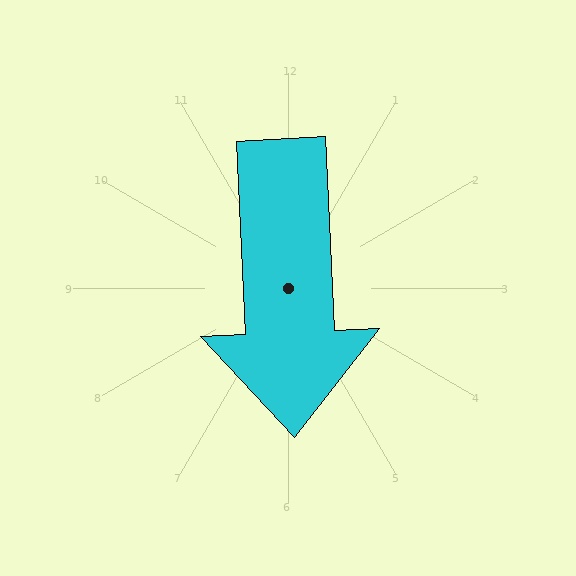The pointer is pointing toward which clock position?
Roughly 6 o'clock.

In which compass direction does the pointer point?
South.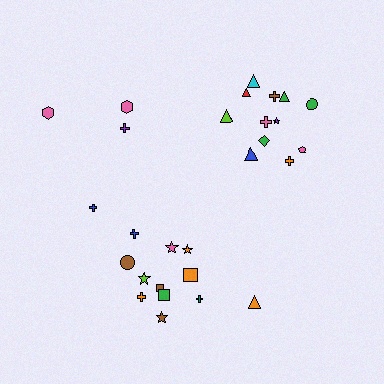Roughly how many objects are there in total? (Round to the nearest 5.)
Roughly 30 objects in total.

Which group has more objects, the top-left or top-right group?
The top-right group.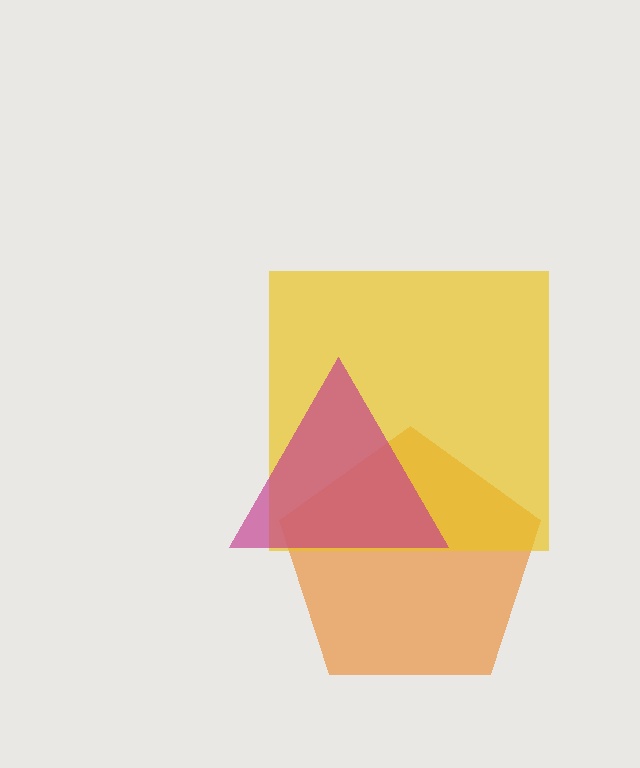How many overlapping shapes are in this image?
There are 3 overlapping shapes in the image.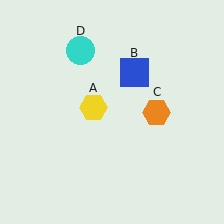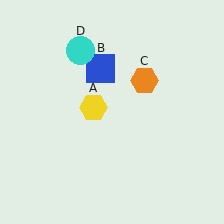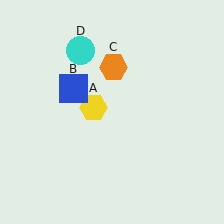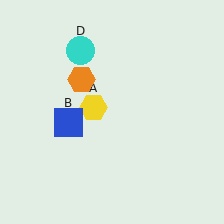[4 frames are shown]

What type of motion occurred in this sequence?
The blue square (object B), orange hexagon (object C) rotated counterclockwise around the center of the scene.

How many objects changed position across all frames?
2 objects changed position: blue square (object B), orange hexagon (object C).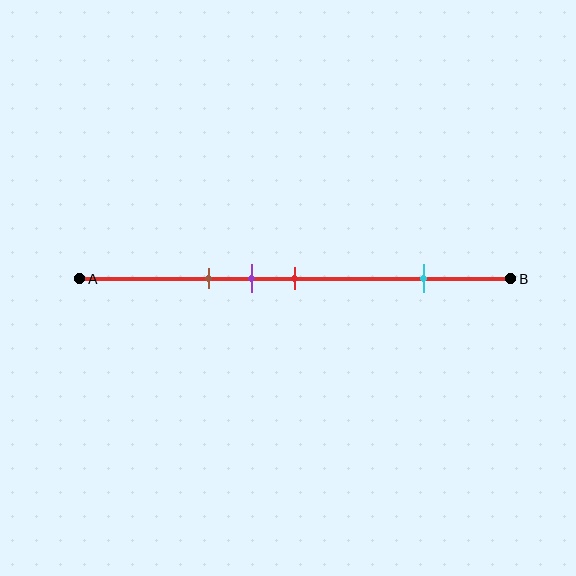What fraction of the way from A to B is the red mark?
The red mark is approximately 50% (0.5) of the way from A to B.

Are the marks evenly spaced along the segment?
No, the marks are not evenly spaced.